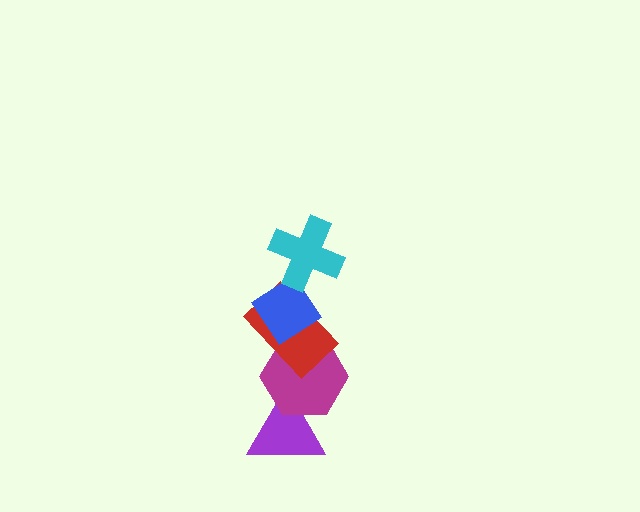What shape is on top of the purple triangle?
The magenta hexagon is on top of the purple triangle.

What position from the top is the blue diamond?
The blue diamond is 2nd from the top.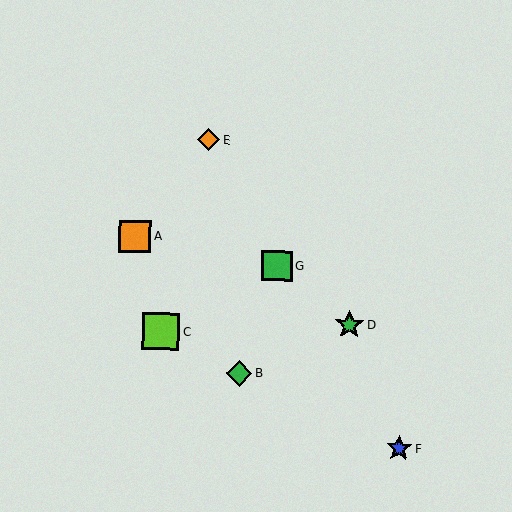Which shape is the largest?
The lime square (labeled C) is the largest.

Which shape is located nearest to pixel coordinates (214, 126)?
The orange diamond (labeled E) at (209, 140) is nearest to that location.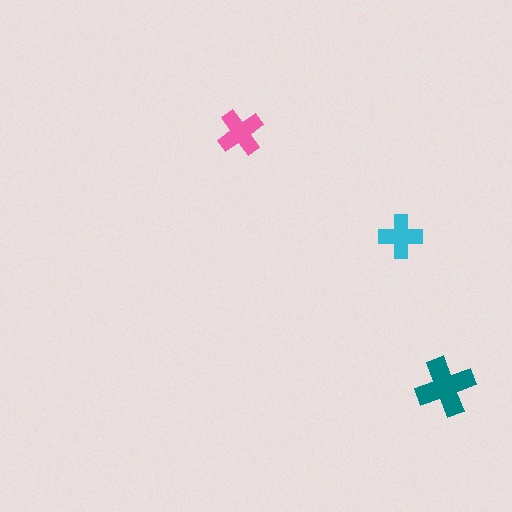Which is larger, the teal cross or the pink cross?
The teal one.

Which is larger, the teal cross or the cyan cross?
The teal one.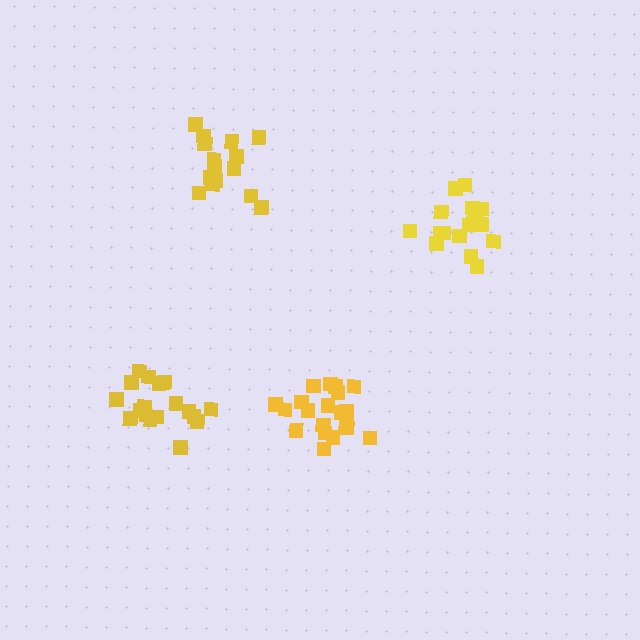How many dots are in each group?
Group 1: 17 dots, Group 2: 19 dots, Group 3: 20 dots, Group 4: 15 dots (71 total).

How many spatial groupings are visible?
There are 4 spatial groupings.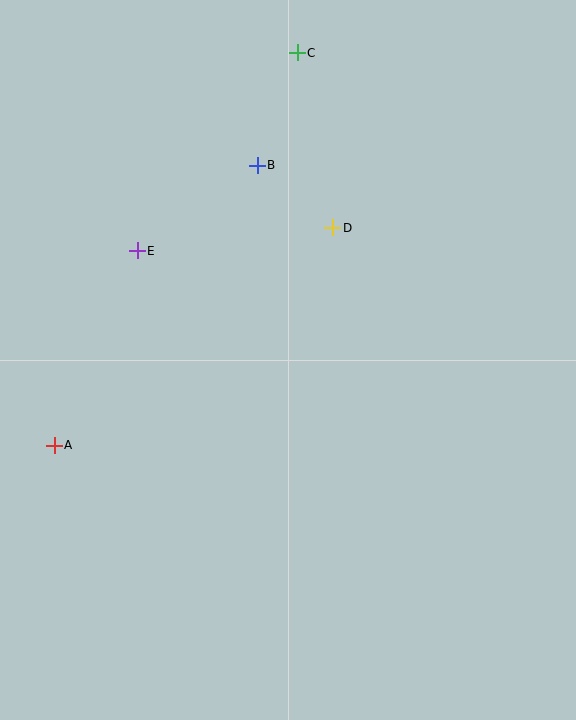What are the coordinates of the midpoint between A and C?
The midpoint between A and C is at (176, 249).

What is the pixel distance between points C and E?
The distance between C and E is 255 pixels.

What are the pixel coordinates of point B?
Point B is at (257, 165).